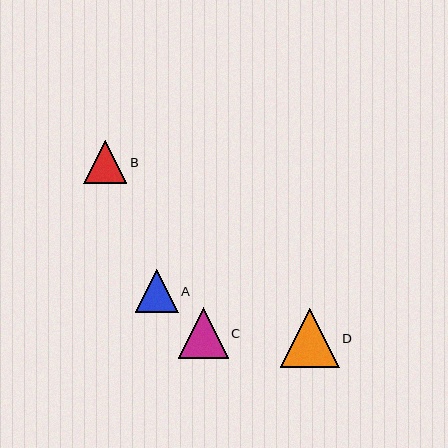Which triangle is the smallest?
Triangle A is the smallest with a size of approximately 43 pixels.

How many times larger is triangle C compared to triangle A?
Triangle C is approximately 1.2 times the size of triangle A.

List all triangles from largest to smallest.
From largest to smallest: D, C, B, A.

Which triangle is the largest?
Triangle D is the largest with a size of approximately 59 pixels.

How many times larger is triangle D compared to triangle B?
Triangle D is approximately 1.4 times the size of triangle B.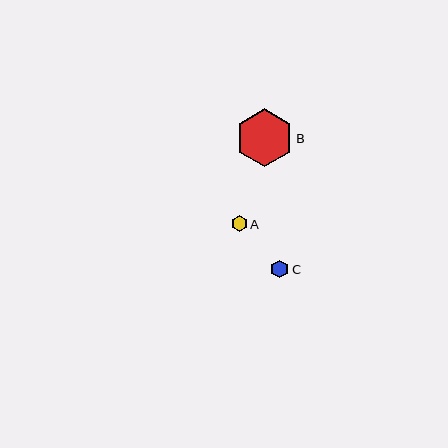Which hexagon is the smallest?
Hexagon A is the smallest with a size of approximately 16 pixels.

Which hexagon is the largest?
Hexagon B is the largest with a size of approximately 58 pixels.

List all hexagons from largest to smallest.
From largest to smallest: B, C, A.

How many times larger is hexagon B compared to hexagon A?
Hexagon B is approximately 3.7 times the size of hexagon A.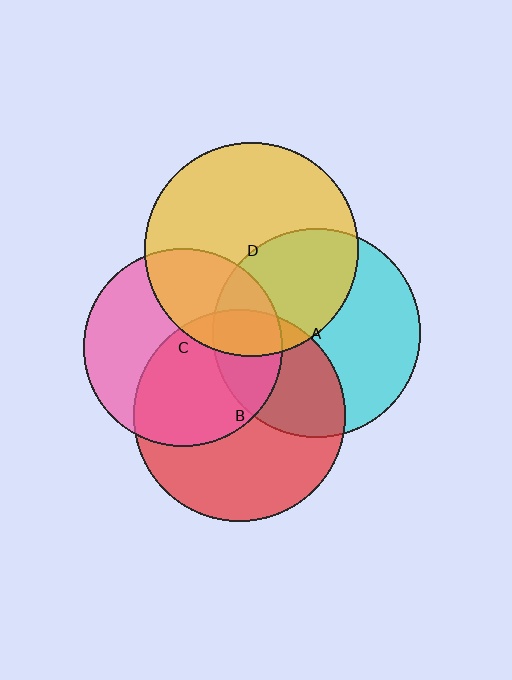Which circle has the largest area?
Circle D (yellow).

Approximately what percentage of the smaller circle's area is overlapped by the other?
Approximately 35%.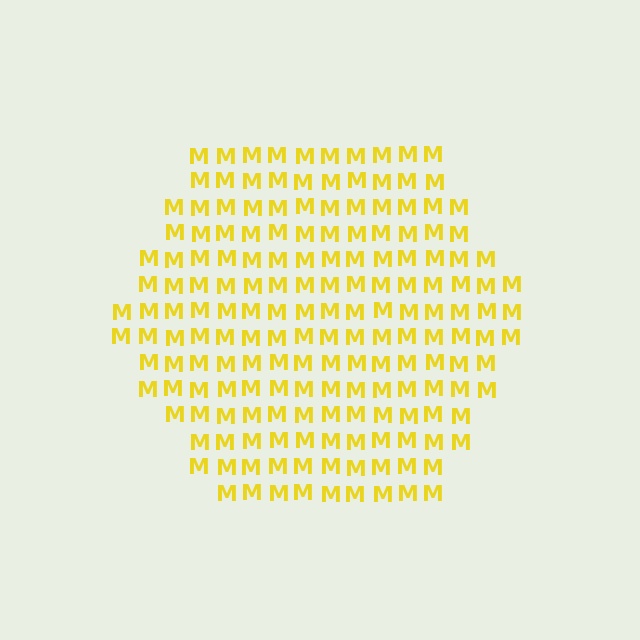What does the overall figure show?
The overall figure shows a hexagon.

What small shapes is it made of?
It is made of small letter M's.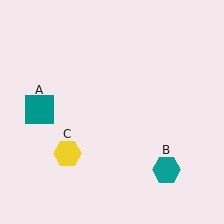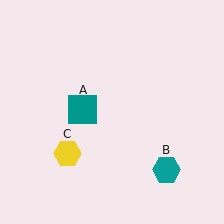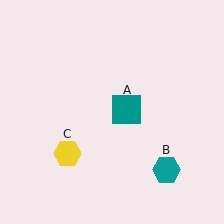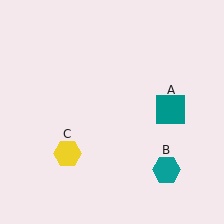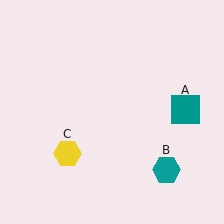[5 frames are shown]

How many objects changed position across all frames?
1 object changed position: teal square (object A).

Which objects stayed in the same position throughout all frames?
Teal hexagon (object B) and yellow hexagon (object C) remained stationary.